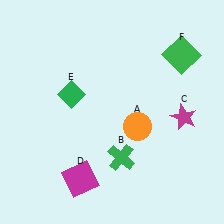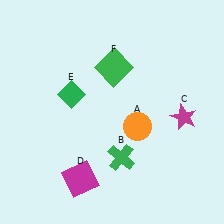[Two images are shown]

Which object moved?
The green square (F) moved left.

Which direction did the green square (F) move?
The green square (F) moved left.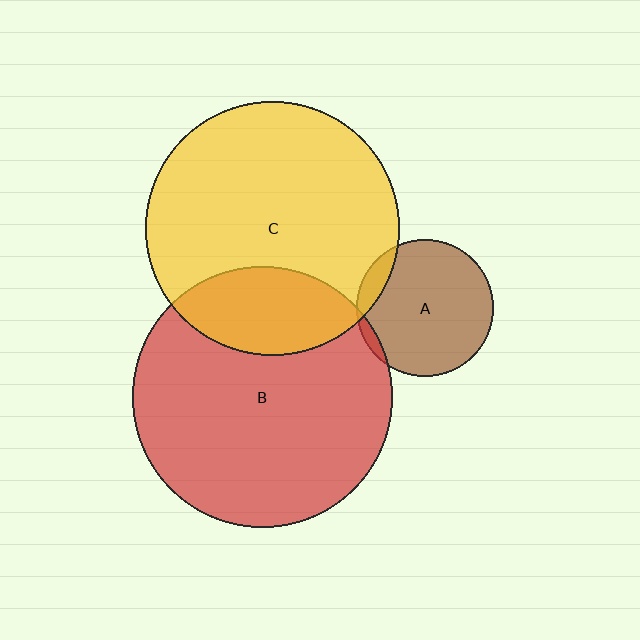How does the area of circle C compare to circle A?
Approximately 3.4 times.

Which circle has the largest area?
Circle B (red).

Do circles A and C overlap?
Yes.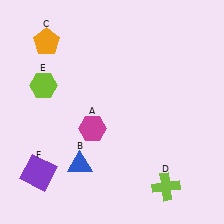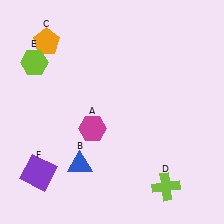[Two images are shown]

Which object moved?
The lime hexagon (E) moved up.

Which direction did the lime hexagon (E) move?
The lime hexagon (E) moved up.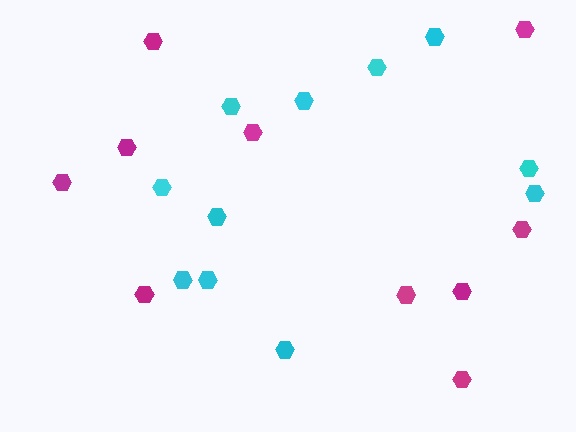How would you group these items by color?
There are 2 groups: one group of cyan hexagons (11) and one group of magenta hexagons (10).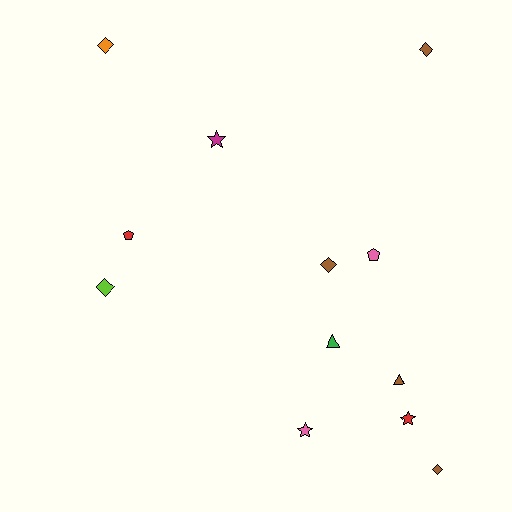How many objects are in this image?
There are 12 objects.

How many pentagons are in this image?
There are 2 pentagons.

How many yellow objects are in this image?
There are no yellow objects.